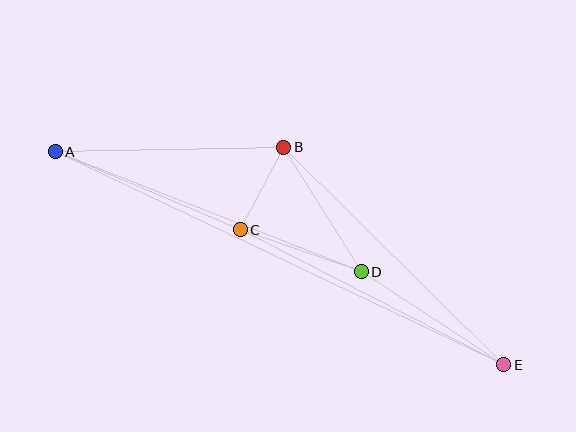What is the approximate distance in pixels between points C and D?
The distance between C and D is approximately 129 pixels.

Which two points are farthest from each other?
Points A and E are farthest from each other.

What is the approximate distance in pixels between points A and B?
The distance between A and B is approximately 228 pixels.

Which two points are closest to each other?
Points B and C are closest to each other.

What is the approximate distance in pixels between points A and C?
The distance between A and C is approximately 200 pixels.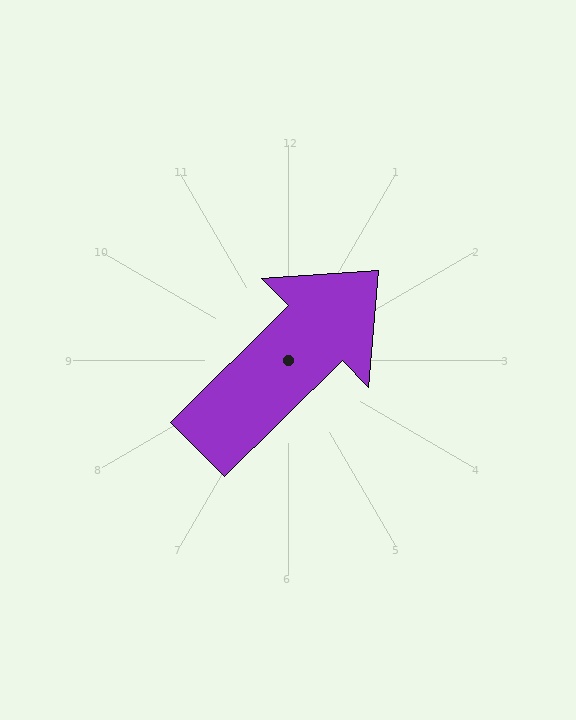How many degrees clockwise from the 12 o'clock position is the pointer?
Approximately 45 degrees.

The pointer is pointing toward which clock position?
Roughly 2 o'clock.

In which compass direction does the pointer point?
Northeast.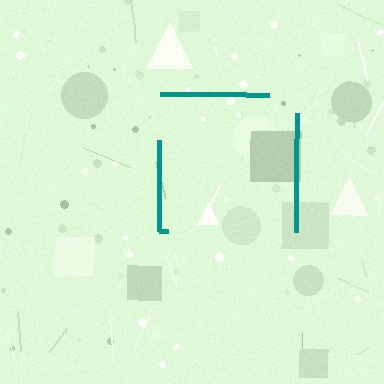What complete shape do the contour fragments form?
The contour fragments form a square.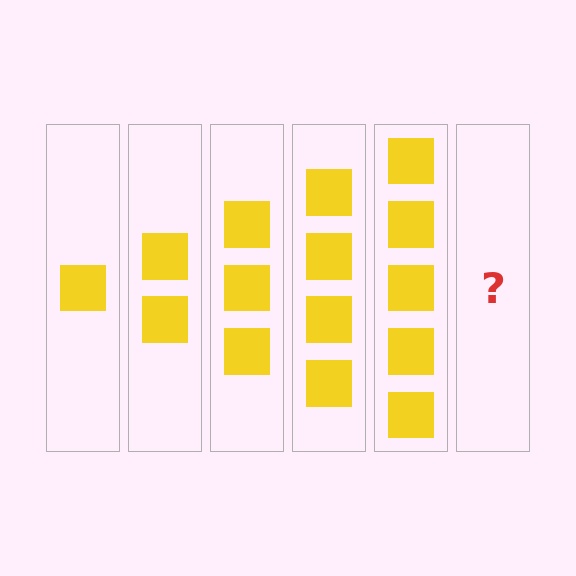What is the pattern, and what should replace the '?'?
The pattern is that each step adds one more square. The '?' should be 6 squares.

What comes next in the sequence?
The next element should be 6 squares.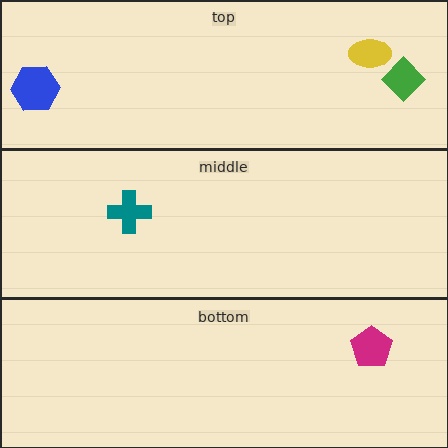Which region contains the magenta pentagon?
The bottom region.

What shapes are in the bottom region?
The magenta pentagon.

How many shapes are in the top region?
3.